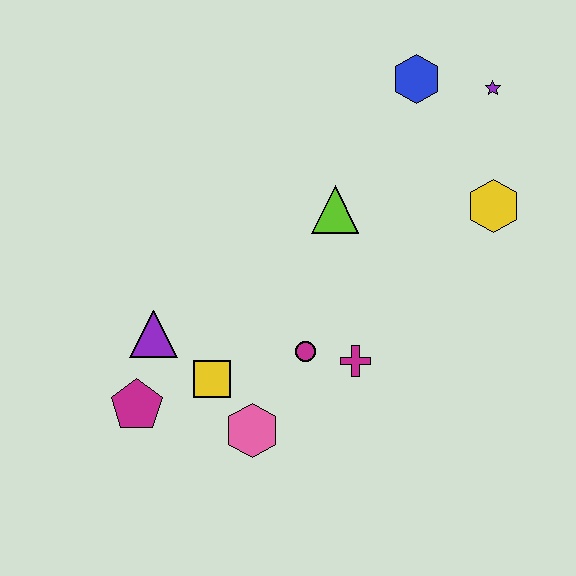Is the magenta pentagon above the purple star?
No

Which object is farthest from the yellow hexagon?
The magenta pentagon is farthest from the yellow hexagon.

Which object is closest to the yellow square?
The pink hexagon is closest to the yellow square.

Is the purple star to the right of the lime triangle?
Yes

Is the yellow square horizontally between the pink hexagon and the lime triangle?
No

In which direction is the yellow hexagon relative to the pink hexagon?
The yellow hexagon is to the right of the pink hexagon.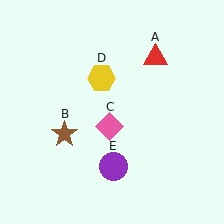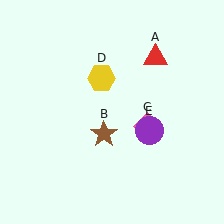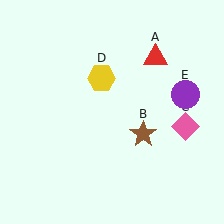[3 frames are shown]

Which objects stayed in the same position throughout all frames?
Red triangle (object A) and yellow hexagon (object D) remained stationary.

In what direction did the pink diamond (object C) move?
The pink diamond (object C) moved right.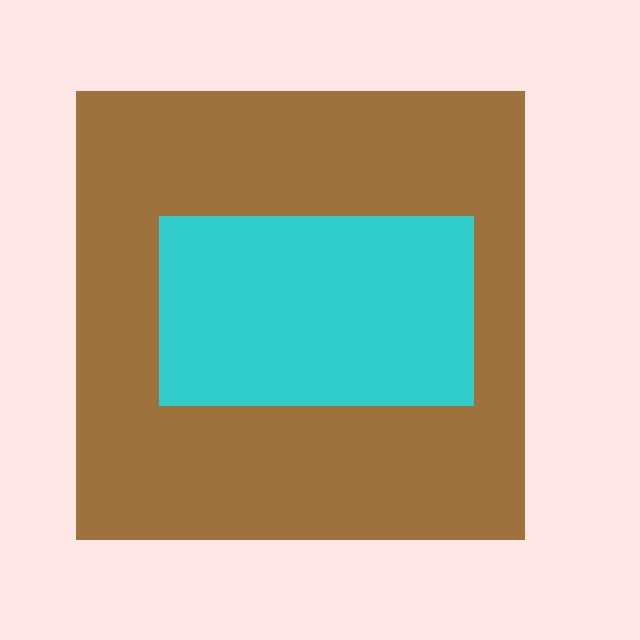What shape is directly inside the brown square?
The cyan rectangle.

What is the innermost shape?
The cyan rectangle.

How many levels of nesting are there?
2.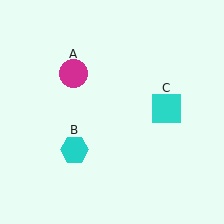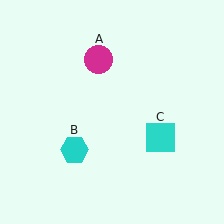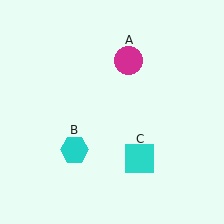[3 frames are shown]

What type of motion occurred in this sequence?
The magenta circle (object A), cyan square (object C) rotated clockwise around the center of the scene.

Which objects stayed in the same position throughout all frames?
Cyan hexagon (object B) remained stationary.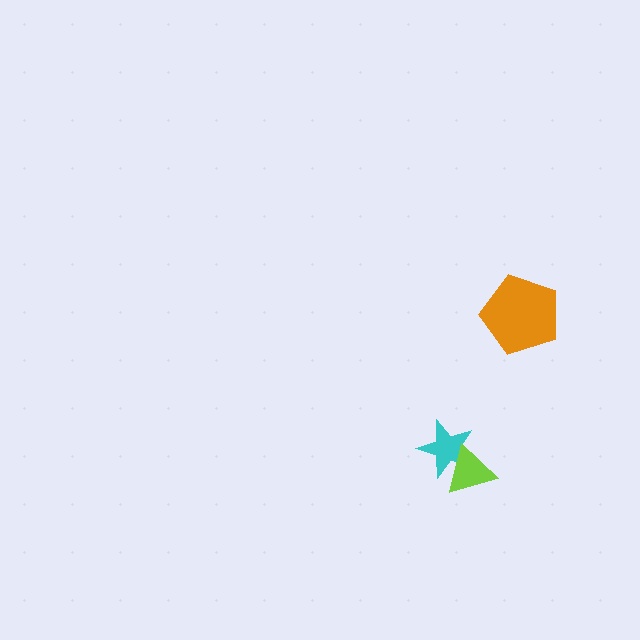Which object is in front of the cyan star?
The lime triangle is in front of the cyan star.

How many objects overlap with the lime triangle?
1 object overlaps with the lime triangle.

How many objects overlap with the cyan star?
1 object overlaps with the cyan star.